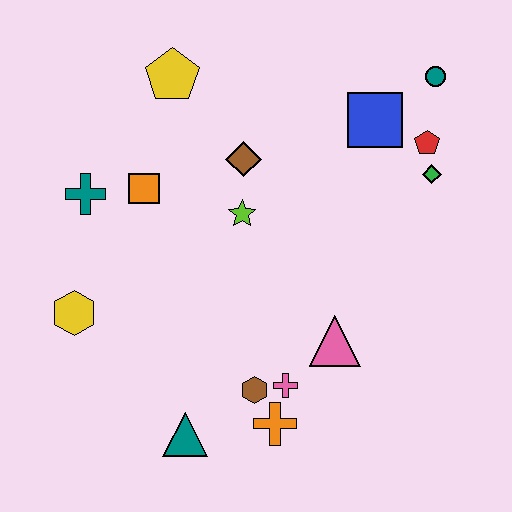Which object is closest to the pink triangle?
The pink cross is closest to the pink triangle.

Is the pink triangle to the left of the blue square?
Yes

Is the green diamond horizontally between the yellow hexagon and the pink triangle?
No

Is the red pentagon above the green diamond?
Yes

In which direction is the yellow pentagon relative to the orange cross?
The yellow pentagon is above the orange cross.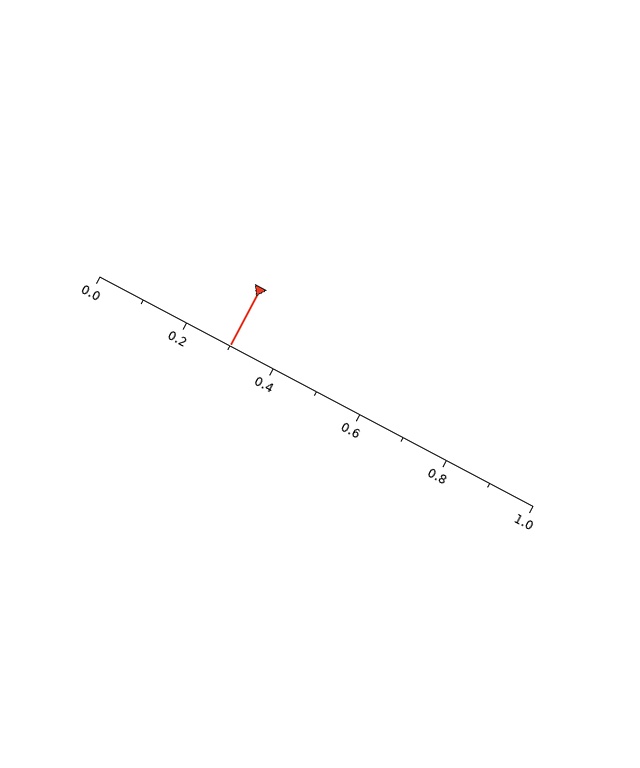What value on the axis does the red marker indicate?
The marker indicates approximately 0.3.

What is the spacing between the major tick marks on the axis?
The major ticks are spaced 0.2 apart.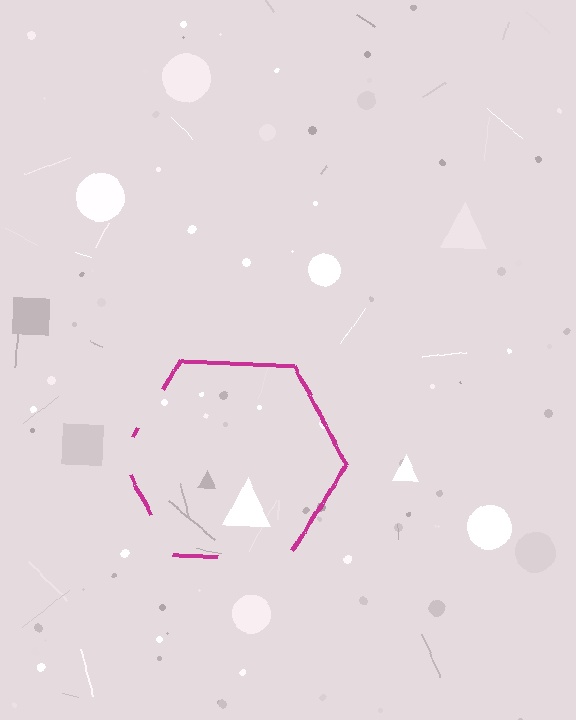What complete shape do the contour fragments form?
The contour fragments form a hexagon.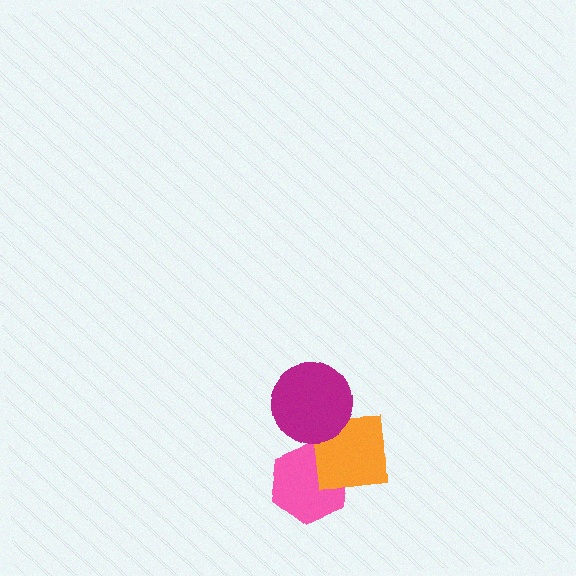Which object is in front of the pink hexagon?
The orange square is in front of the pink hexagon.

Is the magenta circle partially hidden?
No, no other shape covers it.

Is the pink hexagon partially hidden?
Yes, it is partially covered by another shape.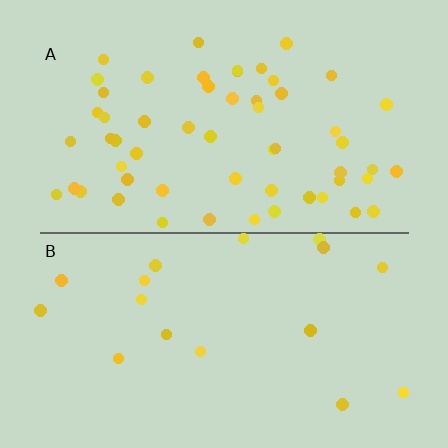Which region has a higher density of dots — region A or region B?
A (the top).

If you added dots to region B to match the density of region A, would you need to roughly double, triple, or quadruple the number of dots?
Approximately triple.